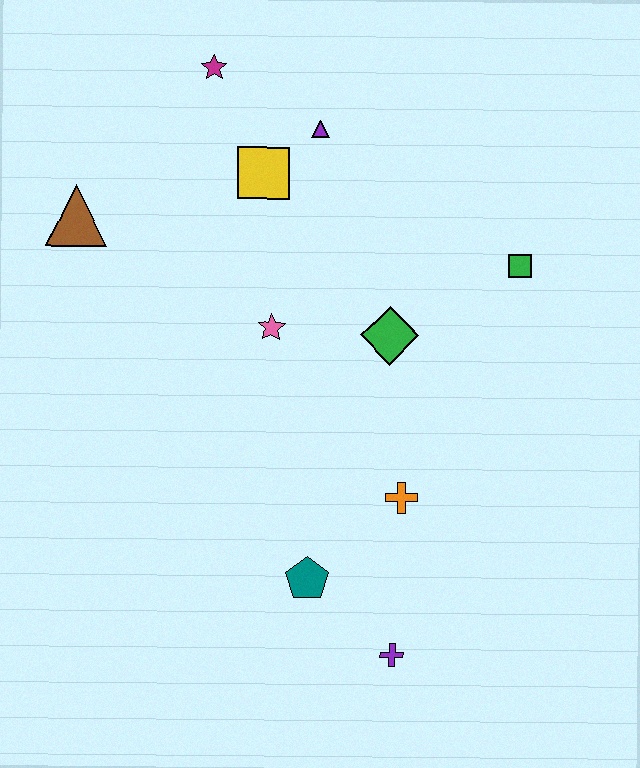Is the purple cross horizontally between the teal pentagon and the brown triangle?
No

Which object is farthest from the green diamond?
The brown triangle is farthest from the green diamond.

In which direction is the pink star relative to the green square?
The pink star is to the left of the green square.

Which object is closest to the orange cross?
The teal pentagon is closest to the orange cross.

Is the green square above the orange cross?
Yes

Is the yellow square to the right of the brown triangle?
Yes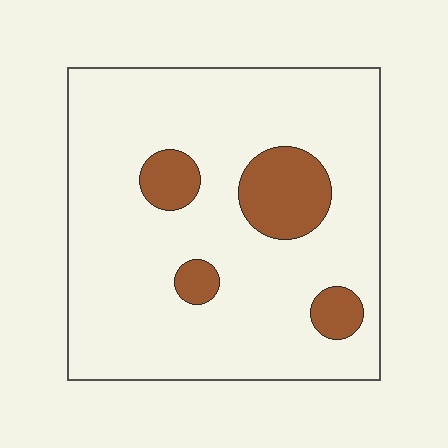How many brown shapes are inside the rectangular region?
4.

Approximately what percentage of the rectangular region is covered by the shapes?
Approximately 15%.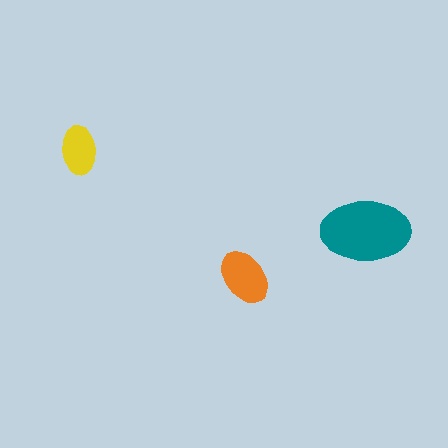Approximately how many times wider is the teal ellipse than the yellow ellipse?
About 2 times wider.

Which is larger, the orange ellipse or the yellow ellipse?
The orange one.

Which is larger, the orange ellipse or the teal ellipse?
The teal one.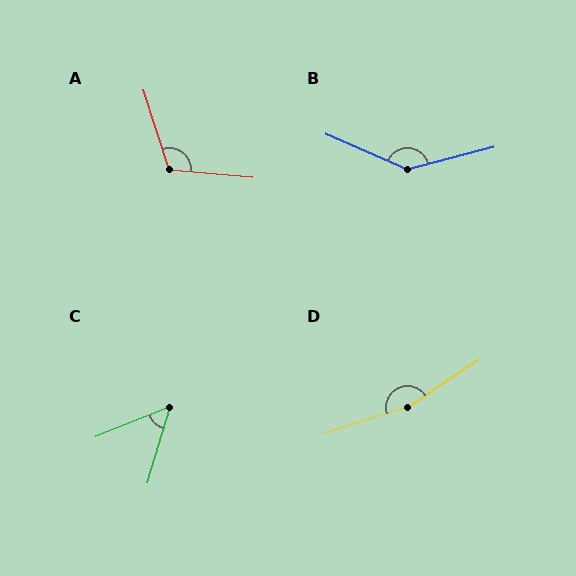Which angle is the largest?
D, at approximately 164 degrees.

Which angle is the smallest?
C, at approximately 51 degrees.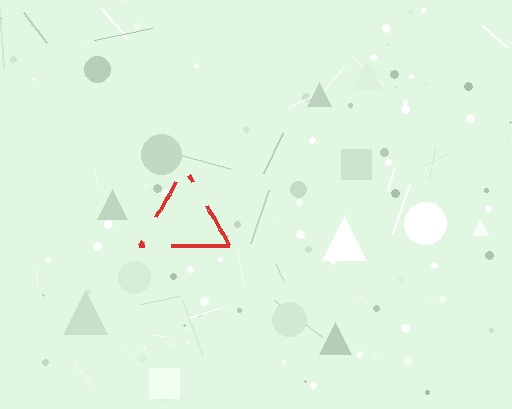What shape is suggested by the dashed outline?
The dashed outline suggests a triangle.